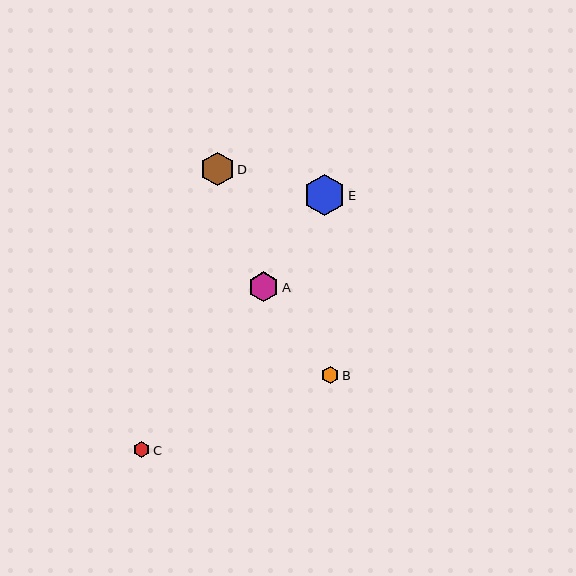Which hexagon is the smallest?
Hexagon C is the smallest with a size of approximately 16 pixels.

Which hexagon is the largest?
Hexagon E is the largest with a size of approximately 42 pixels.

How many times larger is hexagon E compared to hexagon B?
Hexagon E is approximately 2.4 times the size of hexagon B.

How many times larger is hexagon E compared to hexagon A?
Hexagon E is approximately 1.4 times the size of hexagon A.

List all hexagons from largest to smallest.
From largest to smallest: E, D, A, B, C.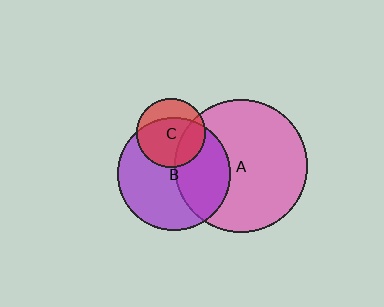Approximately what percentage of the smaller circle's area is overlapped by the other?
Approximately 40%.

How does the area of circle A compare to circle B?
Approximately 1.4 times.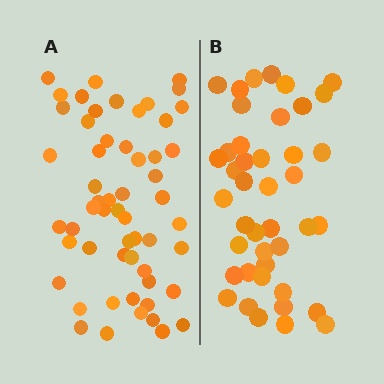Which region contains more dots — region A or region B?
Region A (the left region) has more dots.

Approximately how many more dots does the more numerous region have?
Region A has approximately 15 more dots than region B.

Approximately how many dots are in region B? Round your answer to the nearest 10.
About 40 dots. (The exact count is 42, which rounds to 40.)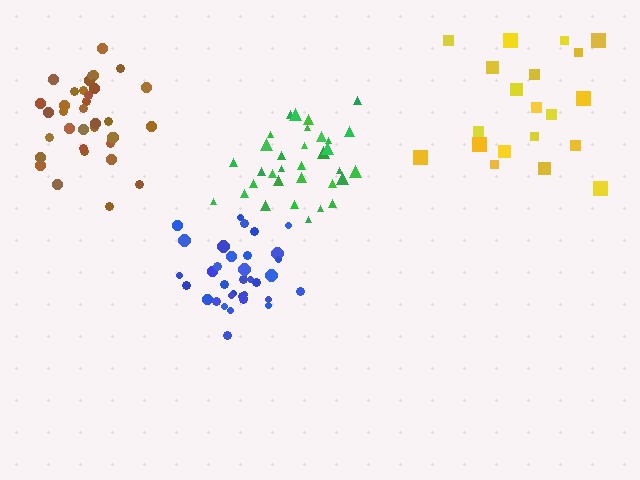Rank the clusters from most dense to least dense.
blue, green, brown, yellow.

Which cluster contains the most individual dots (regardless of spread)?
Brown (35).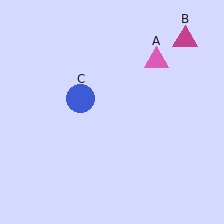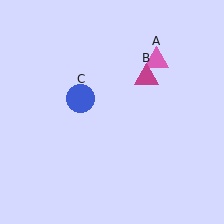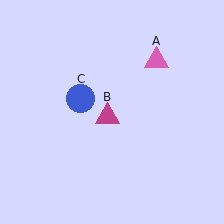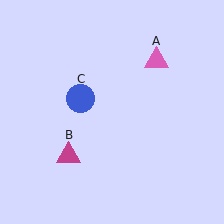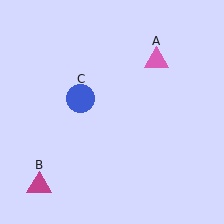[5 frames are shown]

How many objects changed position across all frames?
1 object changed position: magenta triangle (object B).